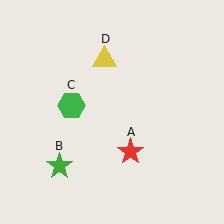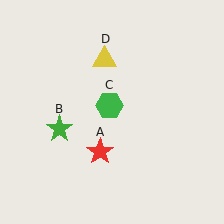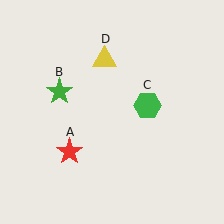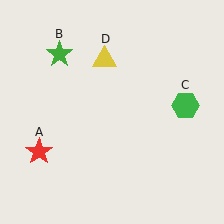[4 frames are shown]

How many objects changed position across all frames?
3 objects changed position: red star (object A), green star (object B), green hexagon (object C).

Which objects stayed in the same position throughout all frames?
Yellow triangle (object D) remained stationary.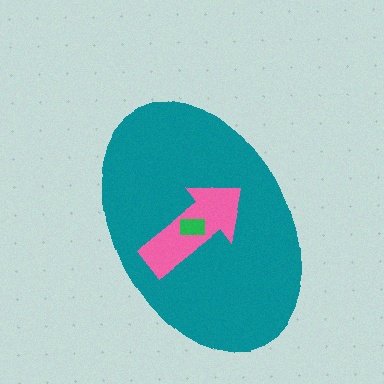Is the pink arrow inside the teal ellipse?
Yes.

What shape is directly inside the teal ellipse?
The pink arrow.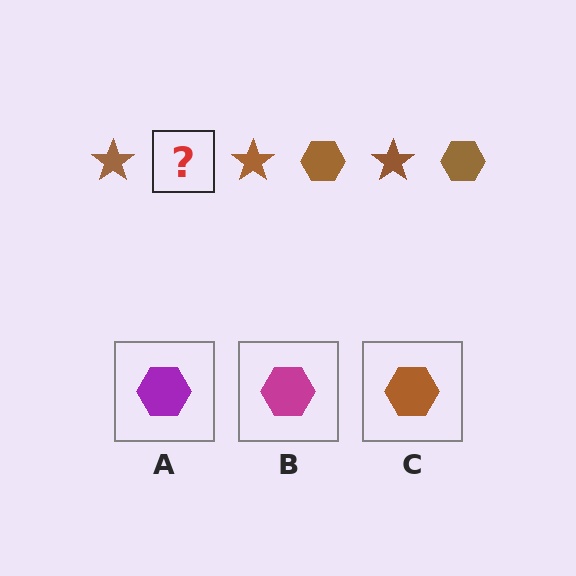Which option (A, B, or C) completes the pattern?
C.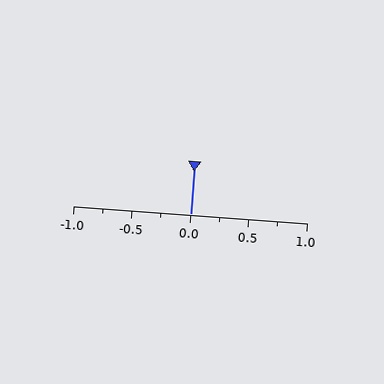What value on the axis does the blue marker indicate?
The marker indicates approximately 0.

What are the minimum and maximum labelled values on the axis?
The axis runs from -1.0 to 1.0.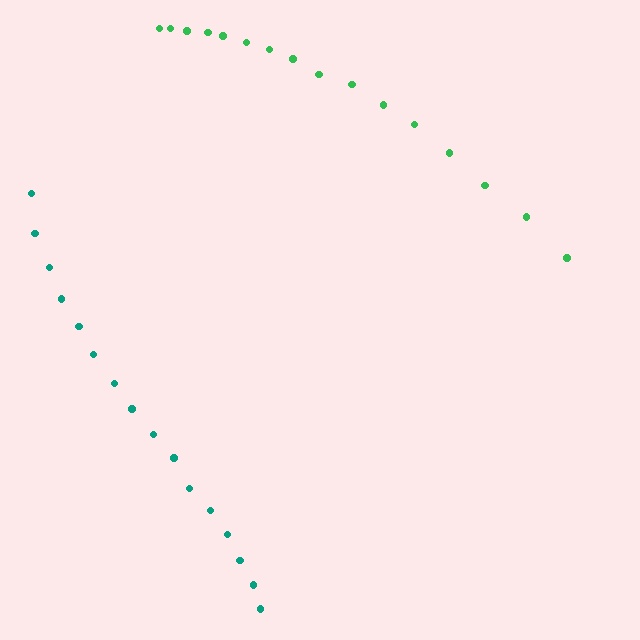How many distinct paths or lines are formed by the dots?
There are 2 distinct paths.